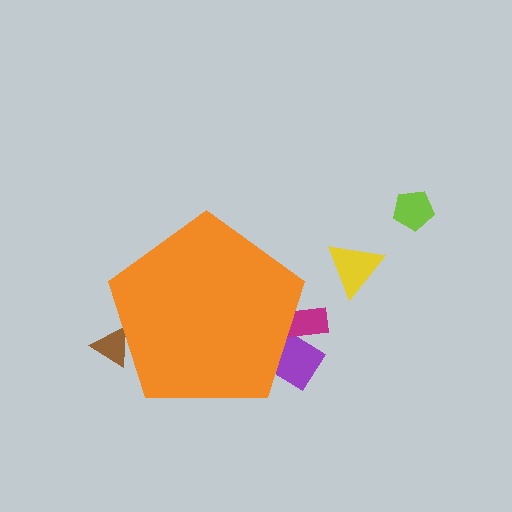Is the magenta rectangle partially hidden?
Yes, the magenta rectangle is partially hidden behind the orange pentagon.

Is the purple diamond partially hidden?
Yes, the purple diamond is partially hidden behind the orange pentagon.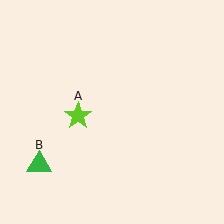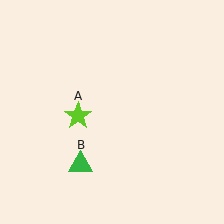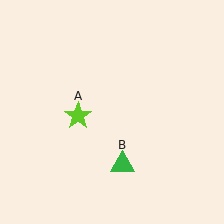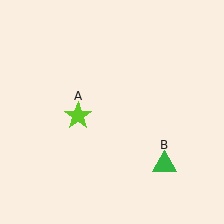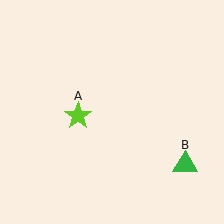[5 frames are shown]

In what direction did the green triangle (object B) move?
The green triangle (object B) moved right.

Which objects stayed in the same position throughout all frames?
Lime star (object A) remained stationary.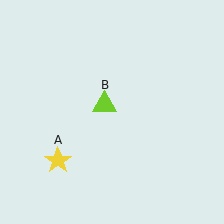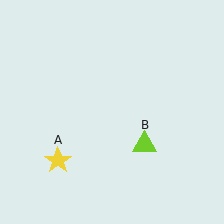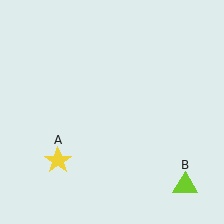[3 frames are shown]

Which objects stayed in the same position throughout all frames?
Yellow star (object A) remained stationary.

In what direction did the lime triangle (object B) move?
The lime triangle (object B) moved down and to the right.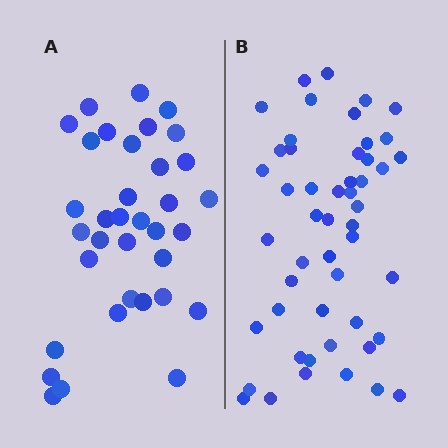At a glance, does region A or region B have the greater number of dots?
Region B (the right region) has more dots.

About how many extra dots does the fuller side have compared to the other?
Region B has approximately 15 more dots than region A.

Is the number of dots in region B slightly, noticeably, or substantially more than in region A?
Region B has noticeably more, but not dramatically so. The ratio is roughly 1.4 to 1.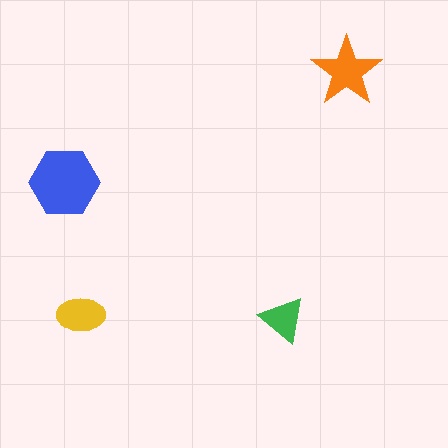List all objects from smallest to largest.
The green triangle, the yellow ellipse, the orange star, the blue hexagon.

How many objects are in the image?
There are 4 objects in the image.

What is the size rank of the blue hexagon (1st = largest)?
1st.